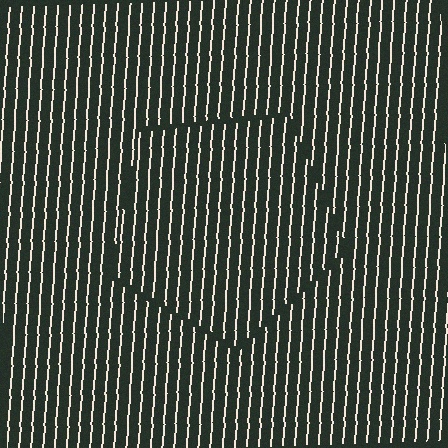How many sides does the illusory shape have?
5 sides — the line-ends trace a pentagon.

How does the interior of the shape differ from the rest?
The interior of the shape contains the same grating, shifted by half a period — the contour is defined by the phase discontinuity where line-ends from the inner and outer gratings abut.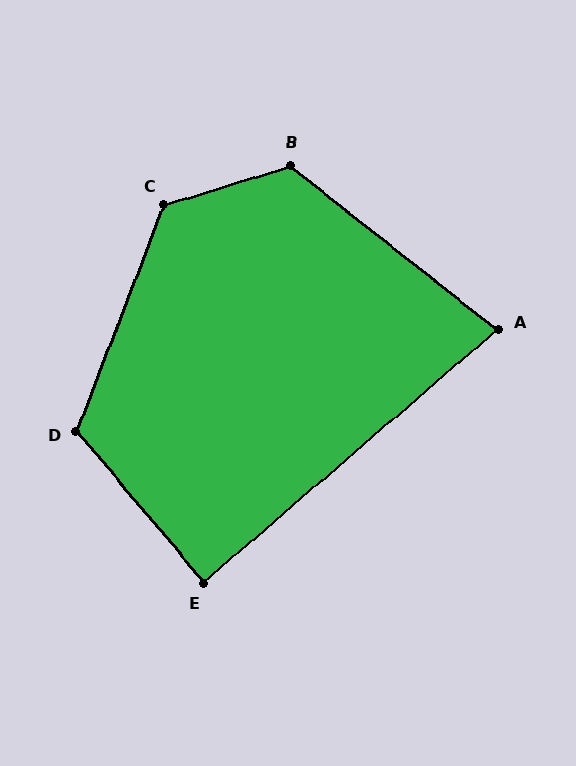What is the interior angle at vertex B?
Approximately 125 degrees (obtuse).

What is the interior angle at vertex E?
Approximately 89 degrees (approximately right).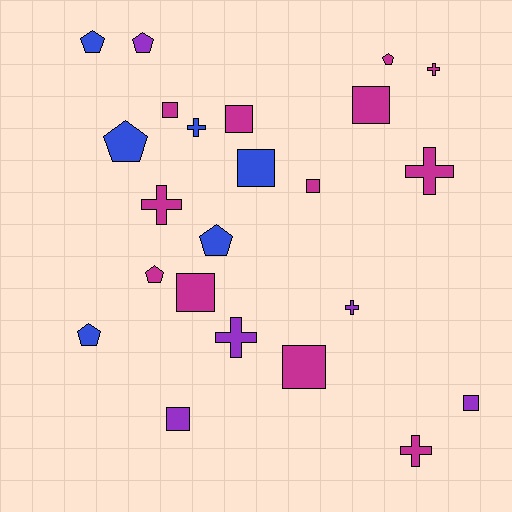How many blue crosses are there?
There is 1 blue cross.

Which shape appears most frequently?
Square, with 9 objects.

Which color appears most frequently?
Magenta, with 12 objects.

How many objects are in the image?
There are 23 objects.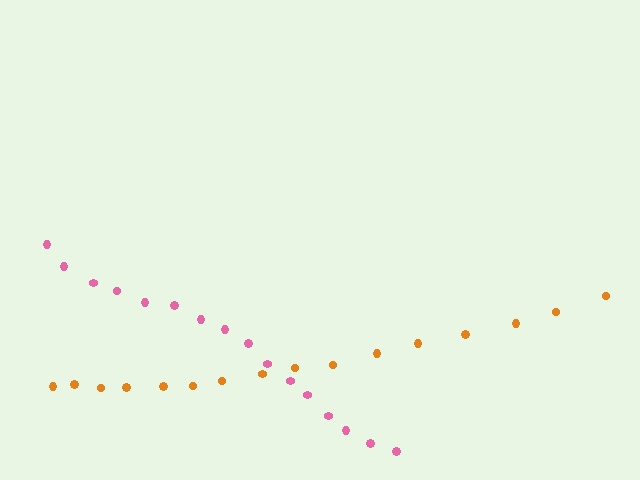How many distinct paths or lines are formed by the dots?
There are 2 distinct paths.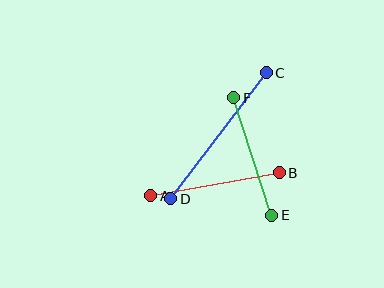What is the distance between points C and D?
The distance is approximately 158 pixels.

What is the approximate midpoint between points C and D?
The midpoint is at approximately (218, 136) pixels.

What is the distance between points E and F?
The distance is approximately 124 pixels.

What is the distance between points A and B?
The distance is approximately 130 pixels.